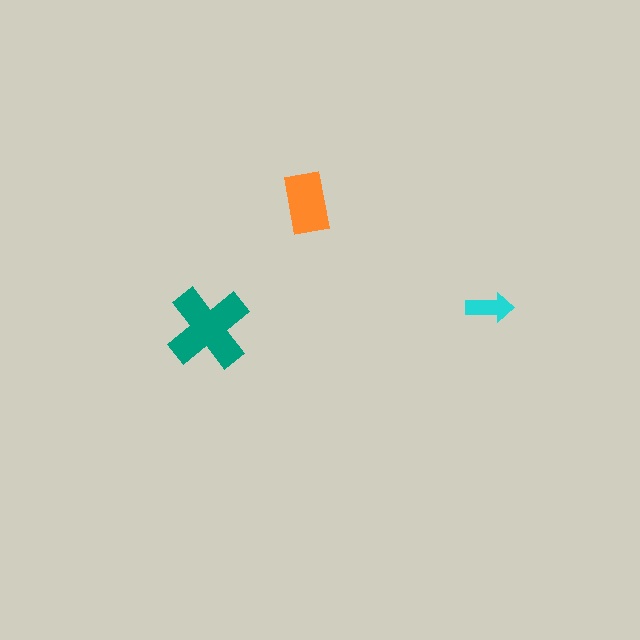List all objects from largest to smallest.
The teal cross, the orange rectangle, the cyan arrow.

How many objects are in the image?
There are 3 objects in the image.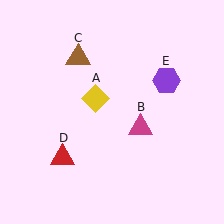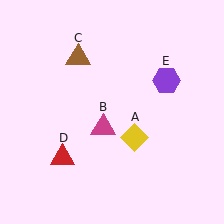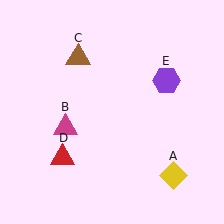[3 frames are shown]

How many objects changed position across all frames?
2 objects changed position: yellow diamond (object A), magenta triangle (object B).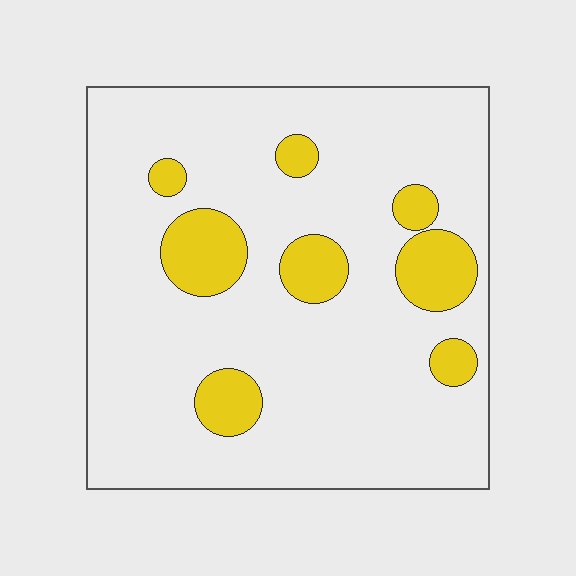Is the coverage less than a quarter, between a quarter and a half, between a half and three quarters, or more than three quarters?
Less than a quarter.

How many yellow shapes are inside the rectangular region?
8.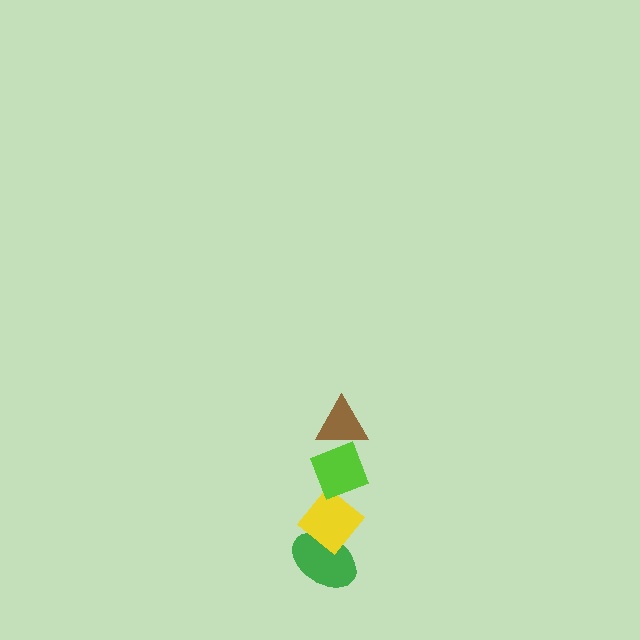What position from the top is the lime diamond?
The lime diamond is 2nd from the top.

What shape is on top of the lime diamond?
The brown triangle is on top of the lime diamond.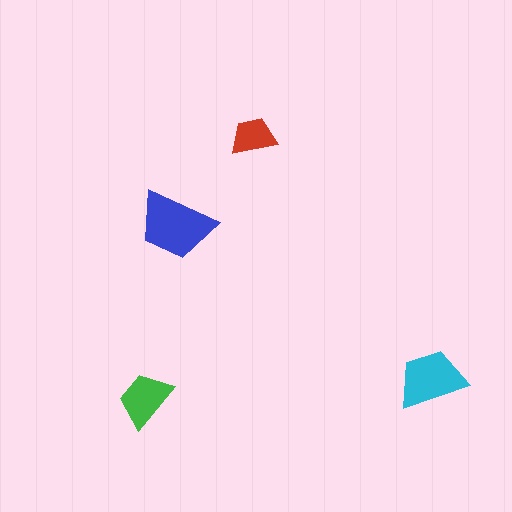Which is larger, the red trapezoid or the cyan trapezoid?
The cyan one.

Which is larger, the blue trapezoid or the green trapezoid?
The blue one.